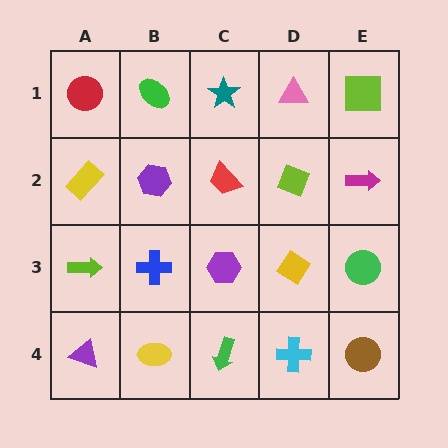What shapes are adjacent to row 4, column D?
A yellow diamond (row 3, column D), a green arrow (row 4, column C), a brown circle (row 4, column E).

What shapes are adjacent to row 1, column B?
A purple hexagon (row 2, column B), a red circle (row 1, column A), a teal star (row 1, column C).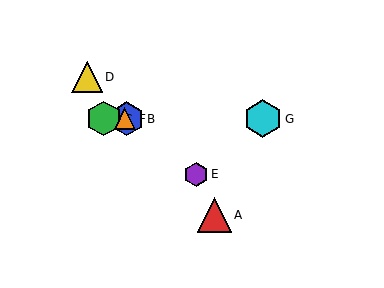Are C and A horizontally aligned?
No, C is at y≈119 and A is at y≈215.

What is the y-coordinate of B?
Object B is at y≈119.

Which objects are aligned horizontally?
Objects B, C, F, G are aligned horizontally.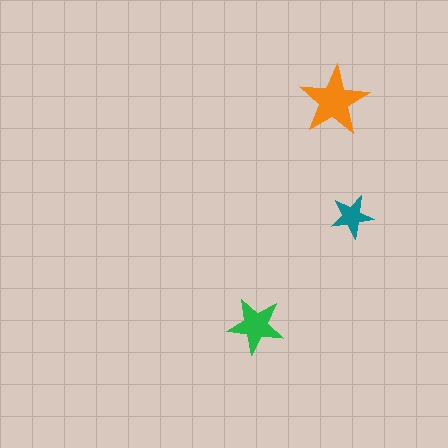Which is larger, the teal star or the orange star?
The orange one.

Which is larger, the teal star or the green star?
The green one.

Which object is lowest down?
The green star is bottommost.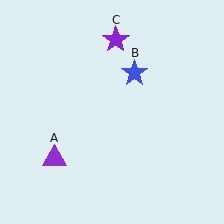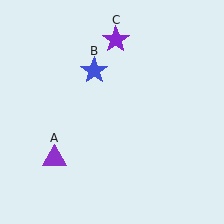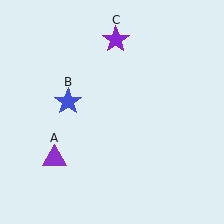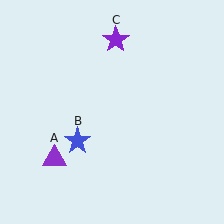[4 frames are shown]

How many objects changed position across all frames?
1 object changed position: blue star (object B).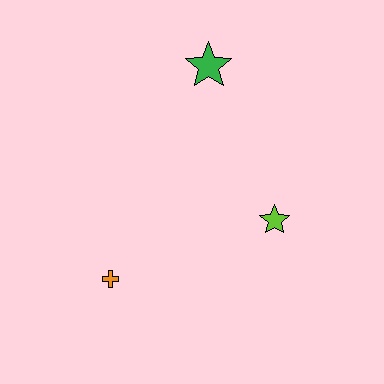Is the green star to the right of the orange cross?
Yes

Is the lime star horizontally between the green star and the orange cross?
No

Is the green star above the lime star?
Yes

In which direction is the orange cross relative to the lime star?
The orange cross is to the left of the lime star.